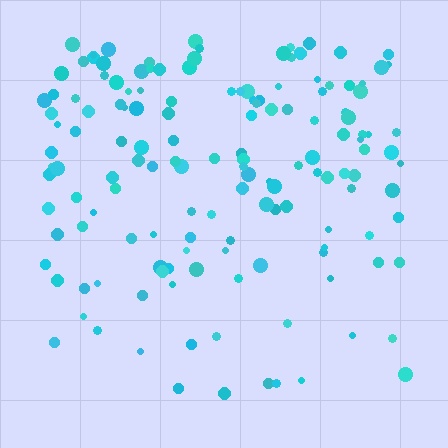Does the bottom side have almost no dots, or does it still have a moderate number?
Still a moderate number, just noticeably fewer than the top.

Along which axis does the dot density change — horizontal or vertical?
Vertical.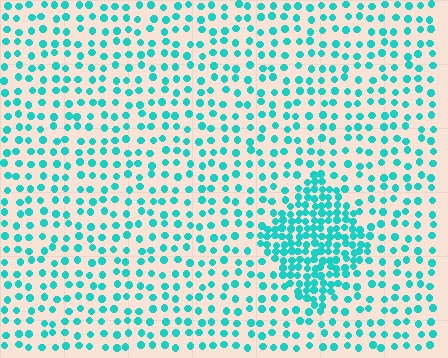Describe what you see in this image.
The image contains small cyan elements arranged at two different densities. A diamond-shaped region is visible where the elements are more densely packed than the surrounding area.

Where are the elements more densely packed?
The elements are more densely packed inside the diamond boundary.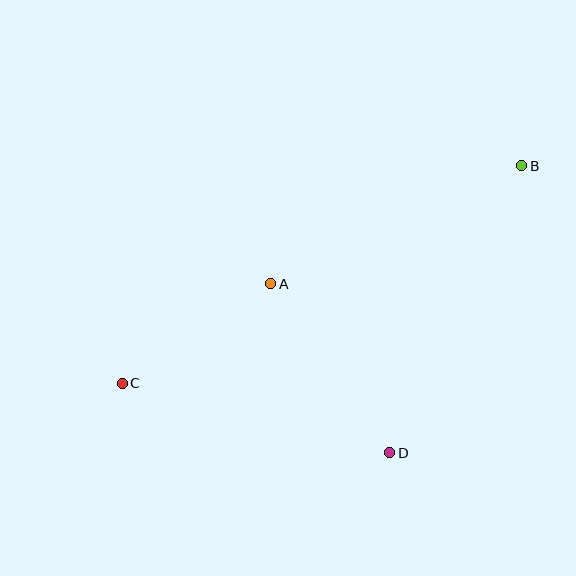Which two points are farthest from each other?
Points B and C are farthest from each other.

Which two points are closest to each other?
Points A and C are closest to each other.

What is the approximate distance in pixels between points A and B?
The distance between A and B is approximately 277 pixels.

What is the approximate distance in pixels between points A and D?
The distance between A and D is approximately 207 pixels.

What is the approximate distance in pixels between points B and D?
The distance between B and D is approximately 316 pixels.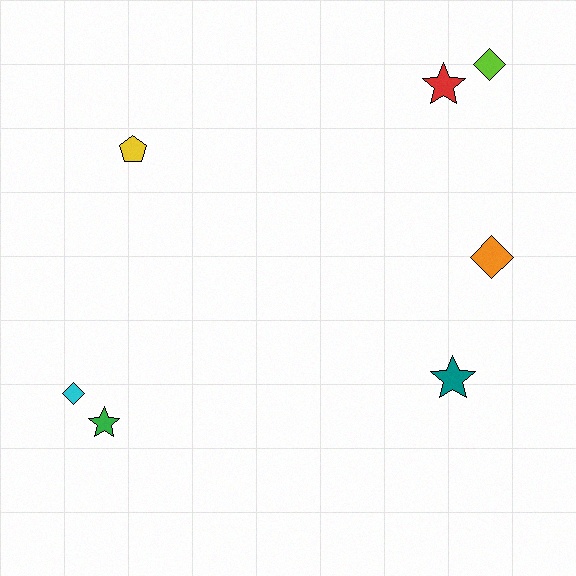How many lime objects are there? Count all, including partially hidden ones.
There is 1 lime object.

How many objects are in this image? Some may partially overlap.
There are 7 objects.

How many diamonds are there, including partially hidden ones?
There are 3 diamonds.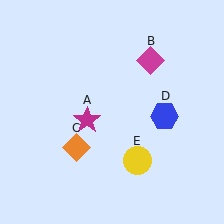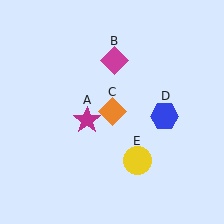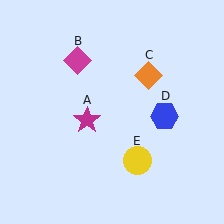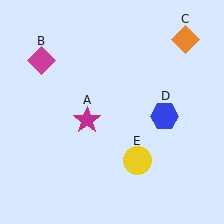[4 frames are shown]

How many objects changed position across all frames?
2 objects changed position: magenta diamond (object B), orange diamond (object C).